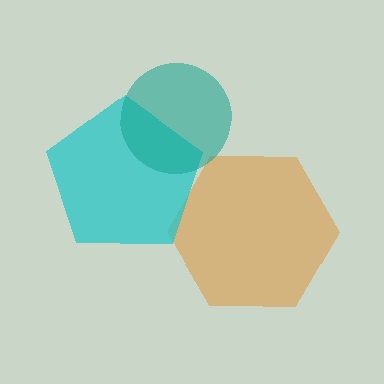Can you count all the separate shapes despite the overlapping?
Yes, there are 3 separate shapes.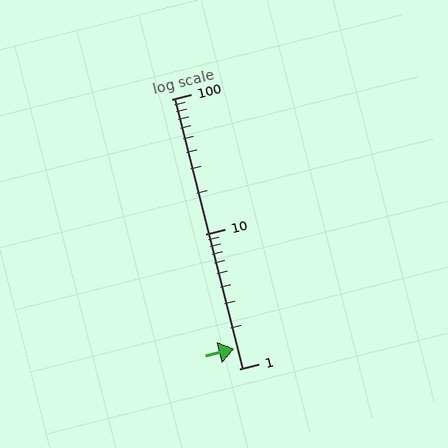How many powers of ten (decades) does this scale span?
The scale spans 2 decades, from 1 to 100.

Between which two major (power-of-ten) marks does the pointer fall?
The pointer is between 1 and 10.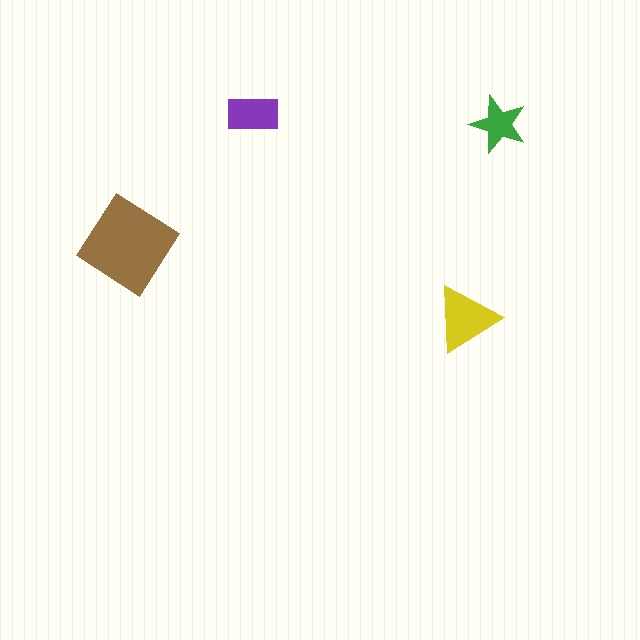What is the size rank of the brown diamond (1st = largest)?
1st.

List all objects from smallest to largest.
The green star, the purple rectangle, the yellow triangle, the brown diamond.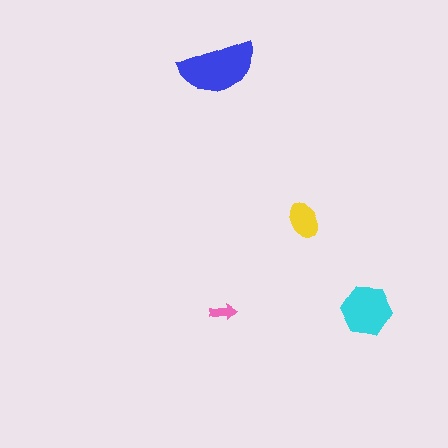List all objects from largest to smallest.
The blue semicircle, the cyan hexagon, the yellow ellipse, the pink arrow.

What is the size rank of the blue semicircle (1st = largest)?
1st.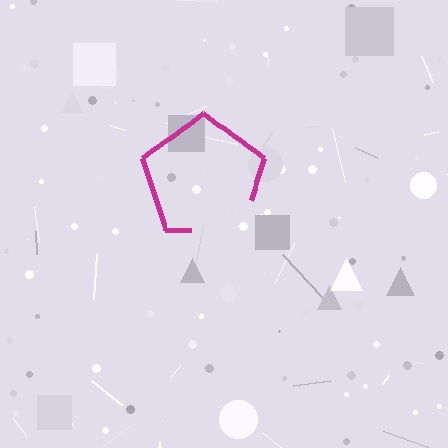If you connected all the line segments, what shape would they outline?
They would outline a pentagon.